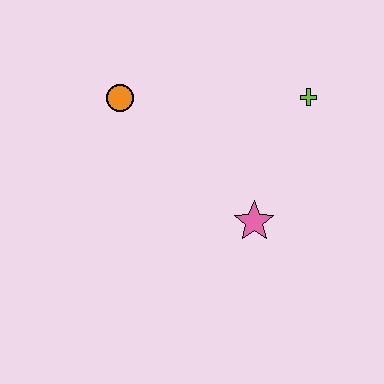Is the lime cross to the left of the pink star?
No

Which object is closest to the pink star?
The lime cross is closest to the pink star.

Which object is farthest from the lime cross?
The orange circle is farthest from the lime cross.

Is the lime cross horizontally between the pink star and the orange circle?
No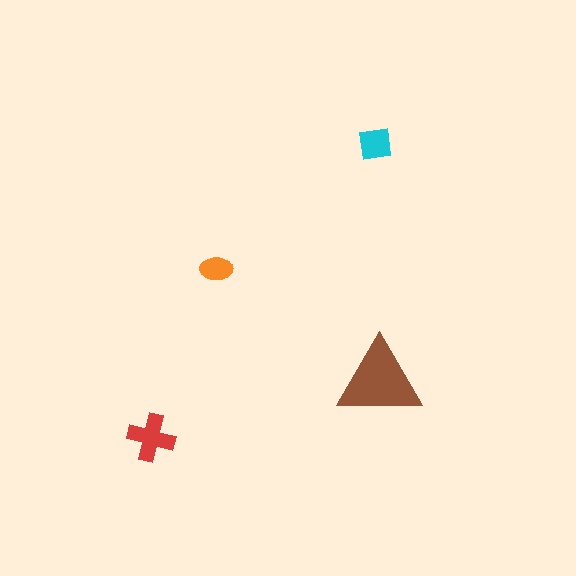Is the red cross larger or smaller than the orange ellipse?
Larger.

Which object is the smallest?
The orange ellipse.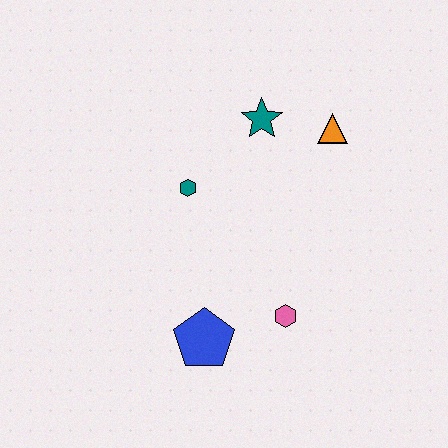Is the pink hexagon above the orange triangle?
No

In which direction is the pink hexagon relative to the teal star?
The pink hexagon is below the teal star.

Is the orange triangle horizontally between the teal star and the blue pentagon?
No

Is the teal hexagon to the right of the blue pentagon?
No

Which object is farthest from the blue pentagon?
The orange triangle is farthest from the blue pentagon.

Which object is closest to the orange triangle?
The teal star is closest to the orange triangle.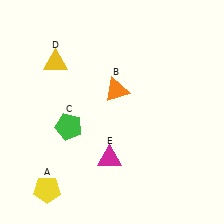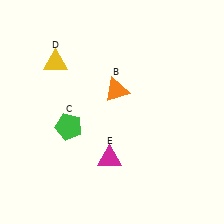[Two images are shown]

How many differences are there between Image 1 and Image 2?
There is 1 difference between the two images.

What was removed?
The yellow pentagon (A) was removed in Image 2.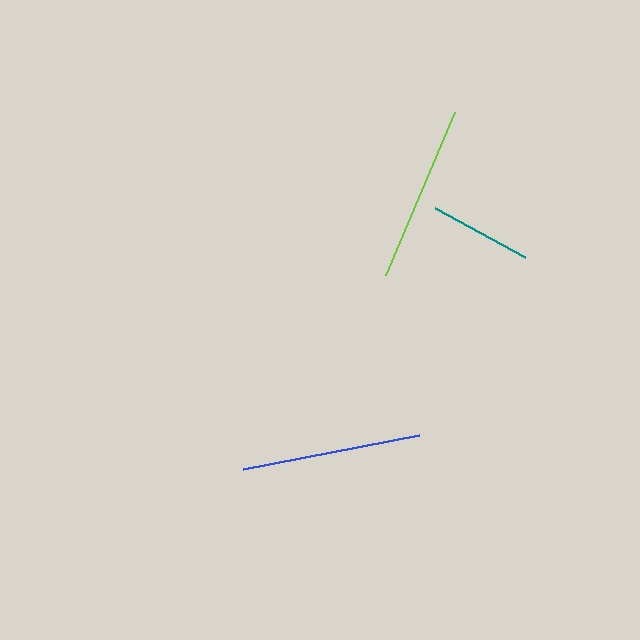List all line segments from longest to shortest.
From longest to shortest: blue, lime, teal.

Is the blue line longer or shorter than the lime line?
The blue line is longer than the lime line.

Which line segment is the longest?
The blue line is the longest at approximately 179 pixels.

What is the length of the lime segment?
The lime segment is approximately 177 pixels long.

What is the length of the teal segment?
The teal segment is approximately 102 pixels long.